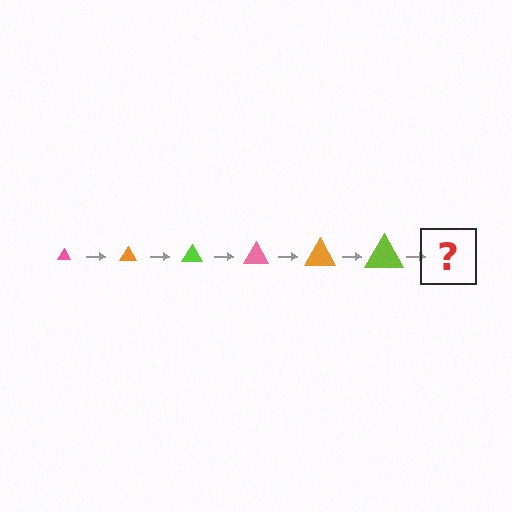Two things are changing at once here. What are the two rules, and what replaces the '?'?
The two rules are that the triangle grows larger each step and the color cycles through pink, orange, and lime. The '?' should be a pink triangle, larger than the previous one.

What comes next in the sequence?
The next element should be a pink triangle, larger than the previous one.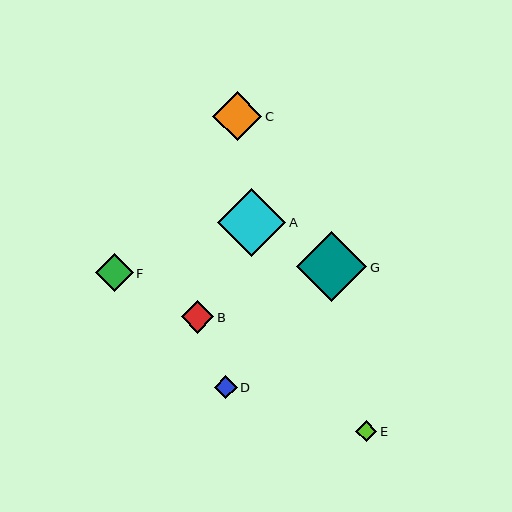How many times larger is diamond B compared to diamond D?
Diamond B is approximately 1.4 times the size of diamond D.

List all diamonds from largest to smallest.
From largest to smallest: G, A, C, F, B, D, E.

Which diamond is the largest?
Diamond G is the largest with a size of approximately 70 pixels.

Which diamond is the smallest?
Diamond E is the smallest with a size of approximately 21 pixels.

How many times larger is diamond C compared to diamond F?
Diamond C is approximately 1.3 times the size of diamond F.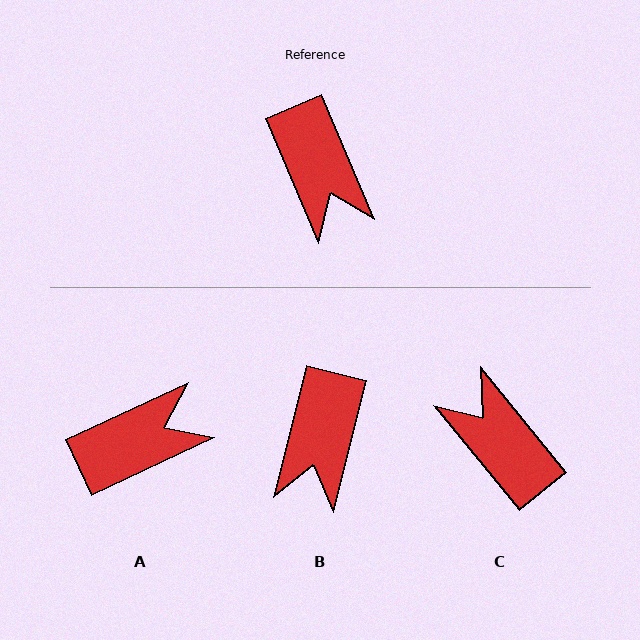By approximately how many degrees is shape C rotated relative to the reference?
Approximately 164 degrees clockwise.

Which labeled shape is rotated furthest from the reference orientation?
C, about 164 degrees away.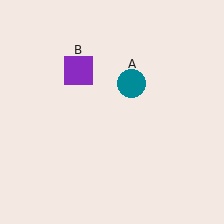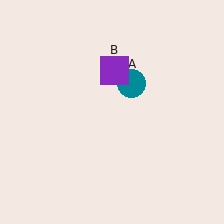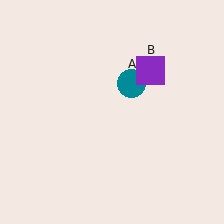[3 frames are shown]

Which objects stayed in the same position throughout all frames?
Teal circle (object A) remained stationary.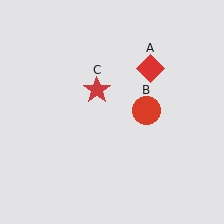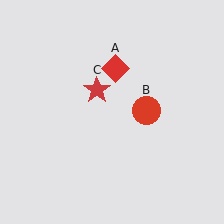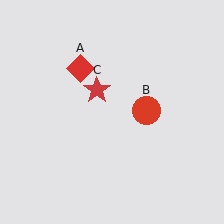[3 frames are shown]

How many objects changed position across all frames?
1 object changed position: red diamond (object A).